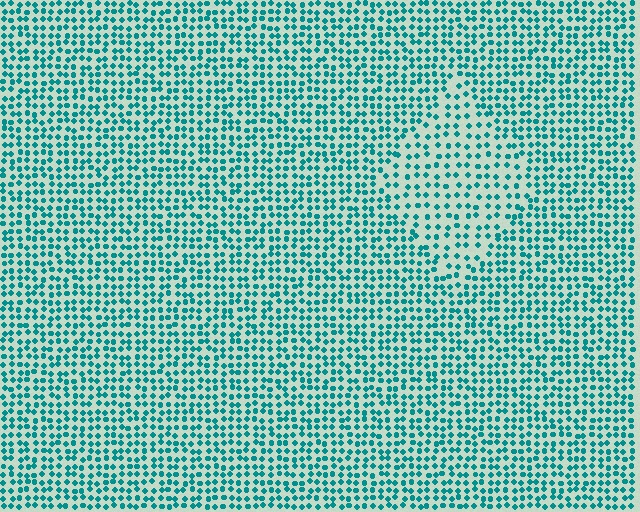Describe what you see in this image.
The image contains small teal elements arranged at two different densities. A diamond-shaped region is visible where the elements are less densely packed than the surrounding area.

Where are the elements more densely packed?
The elements are more densely packed outside the diamond boundary.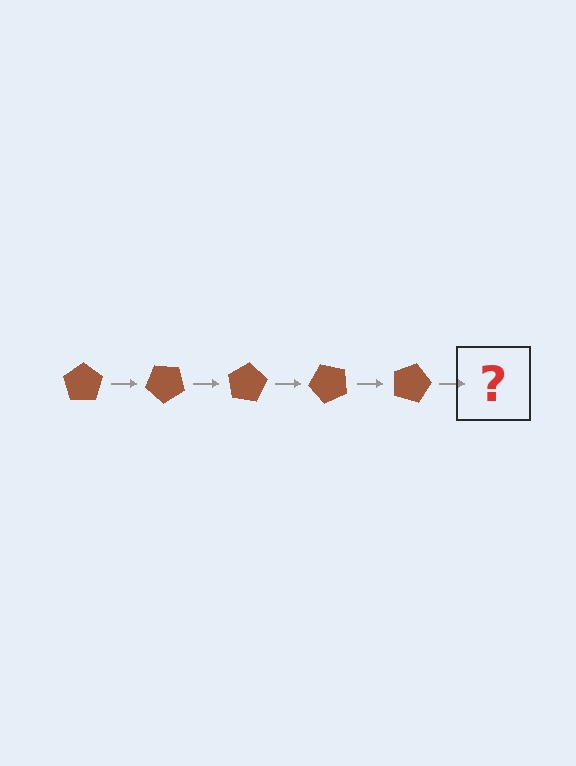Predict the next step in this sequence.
The next step is a brown pentagon rotated 200 degrees.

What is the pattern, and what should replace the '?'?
The pattern is that the pentagon rotates 40 degrees each step. The '?' should be a brown pentagon rotated 200 degrees.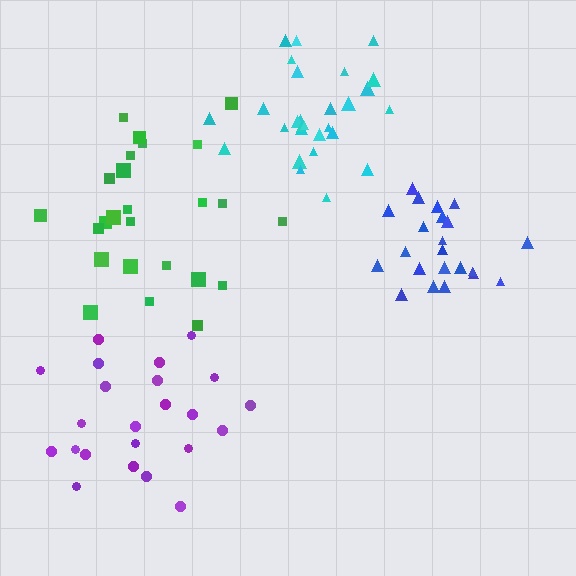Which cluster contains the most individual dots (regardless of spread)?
Cyan (28).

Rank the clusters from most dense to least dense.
cyan, blue, purple, green.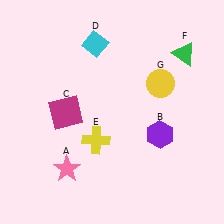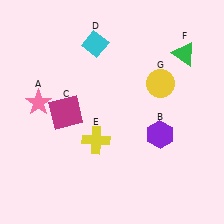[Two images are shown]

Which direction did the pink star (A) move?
The pink star (A) moved up.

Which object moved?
The pink star (A) moved up.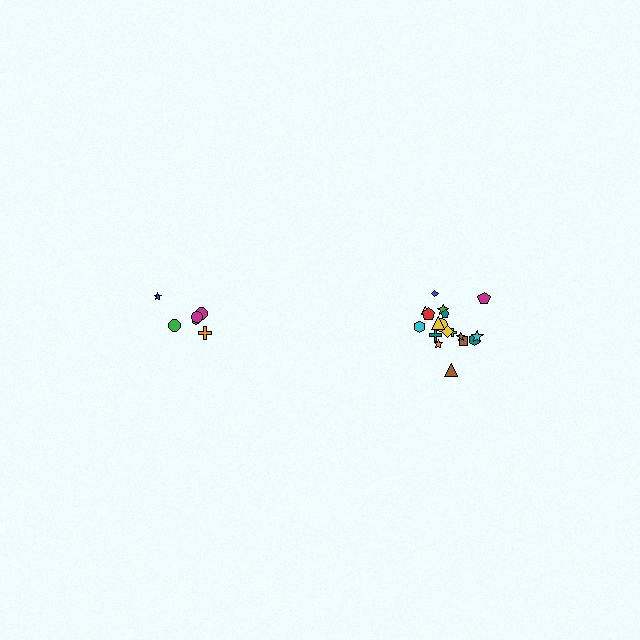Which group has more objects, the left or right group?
The right group.